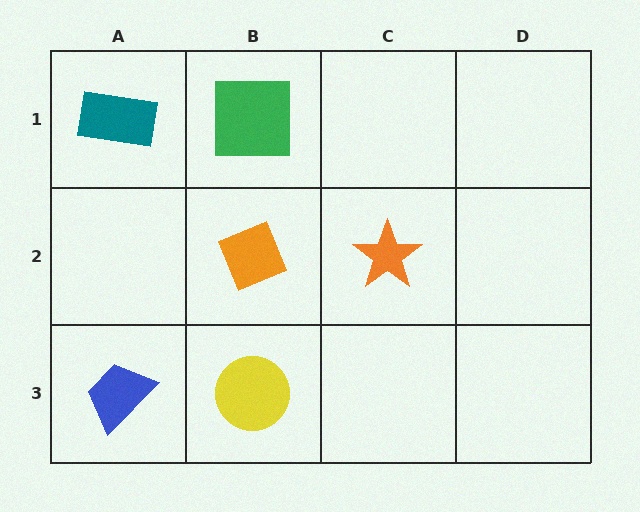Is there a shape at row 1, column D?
No, that cell is empty.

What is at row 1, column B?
A green square.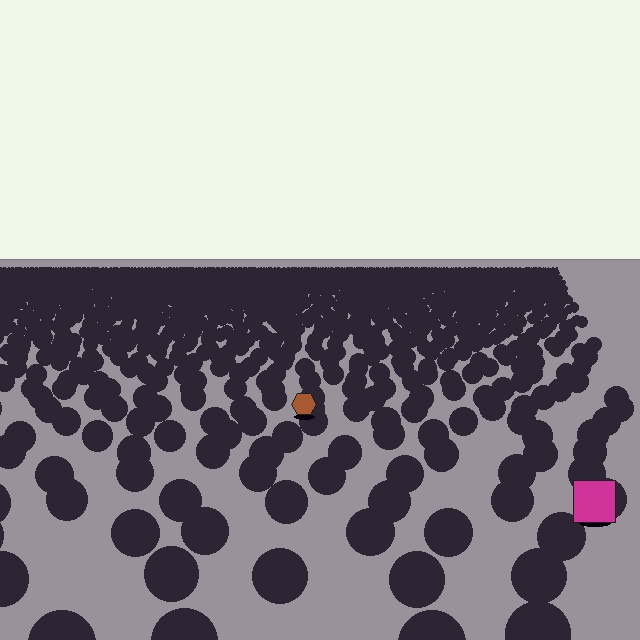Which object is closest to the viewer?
The magenta square is closest. The texture marks near it are larger and more spread out.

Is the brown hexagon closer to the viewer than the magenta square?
No. The magenta square is closer — you can tell from the texture gradient: the ground texture is coarser near it.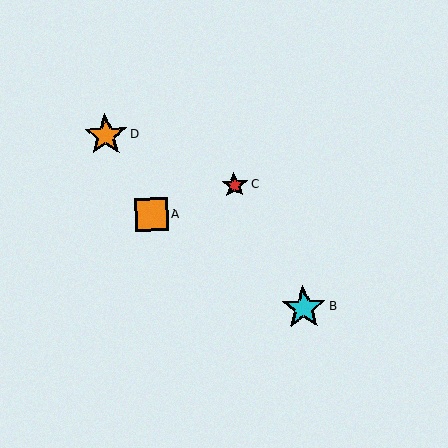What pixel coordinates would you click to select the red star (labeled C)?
Click at (234, 185) to select the red star C.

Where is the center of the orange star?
The center of the orange star is at (106, 135).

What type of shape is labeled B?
Shape B is a cyan star.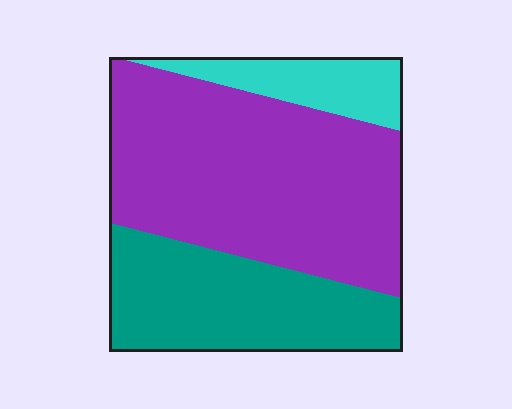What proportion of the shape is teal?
Teal takes up about one third (1/3) of the shape.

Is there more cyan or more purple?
Purple.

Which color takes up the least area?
Cyan, at roughly 10%.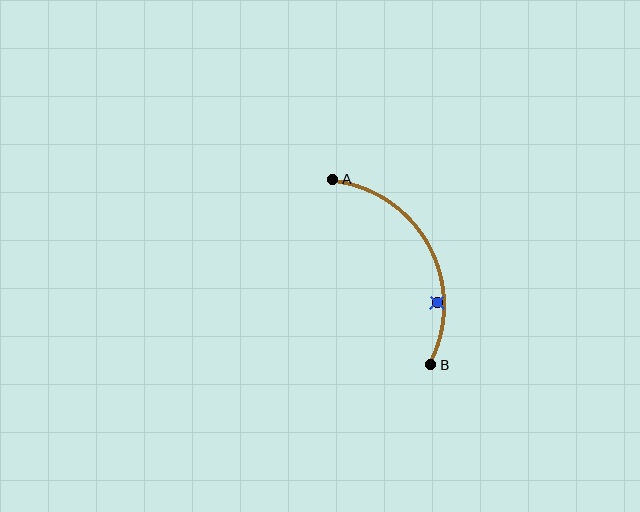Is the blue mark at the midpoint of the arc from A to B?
No — the blue mark does not lie on the arc at all. It sits slightly inside the curve.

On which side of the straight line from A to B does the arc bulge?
The arc bulges to the right of the straight line connecting A and B.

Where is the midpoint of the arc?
The arc midpoint is the point on the curve farthest from the straight line joining A and B. It sits to the right of that line.